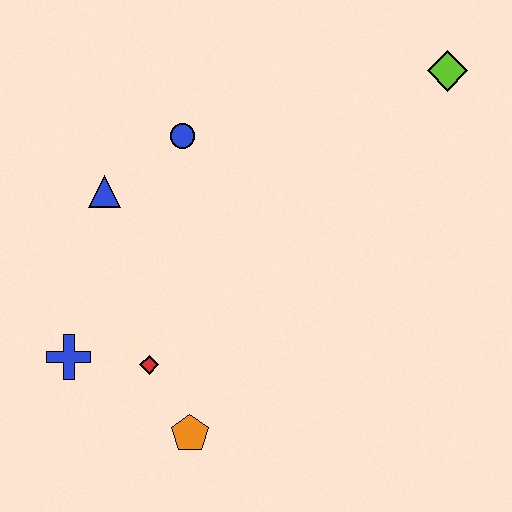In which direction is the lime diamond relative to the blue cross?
The lime diamond is to the right of the blue cross.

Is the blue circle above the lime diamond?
No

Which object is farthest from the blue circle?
The orange pentagon is farthest from the blue circle.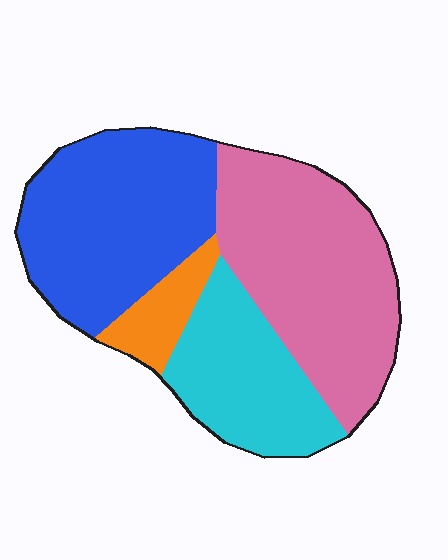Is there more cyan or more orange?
Cyan.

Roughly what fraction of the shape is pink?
Pink covers 37% of the shape.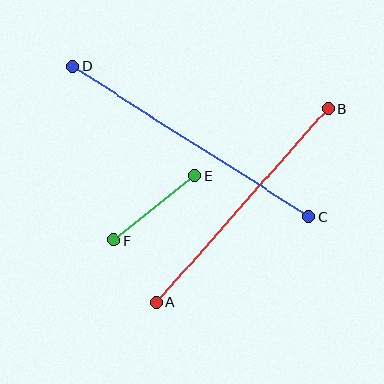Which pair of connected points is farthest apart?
Points C and D are farthest apart.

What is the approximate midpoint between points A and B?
The midpoint is at approximately (242, 205) pixels.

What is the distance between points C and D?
The distance is approximately 280 pixels.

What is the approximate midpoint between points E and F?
The midpoint is at approximately (154, 208) pixels.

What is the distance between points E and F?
The distance is approximately 104 pixels.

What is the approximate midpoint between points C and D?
The midpoint is at approximately (191, 141) pixels.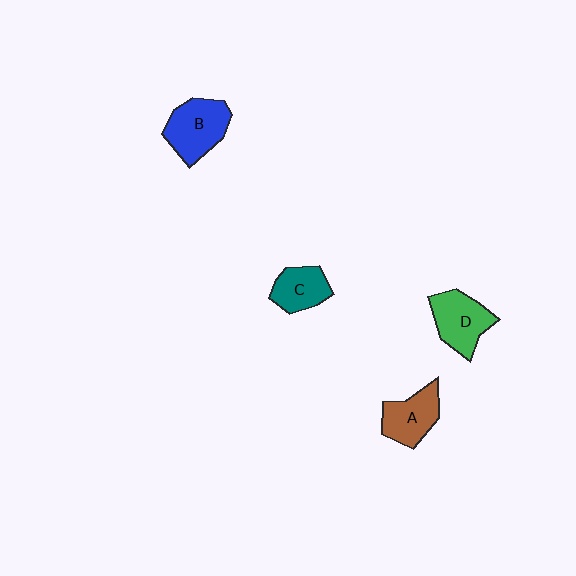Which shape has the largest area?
Shape B (blue).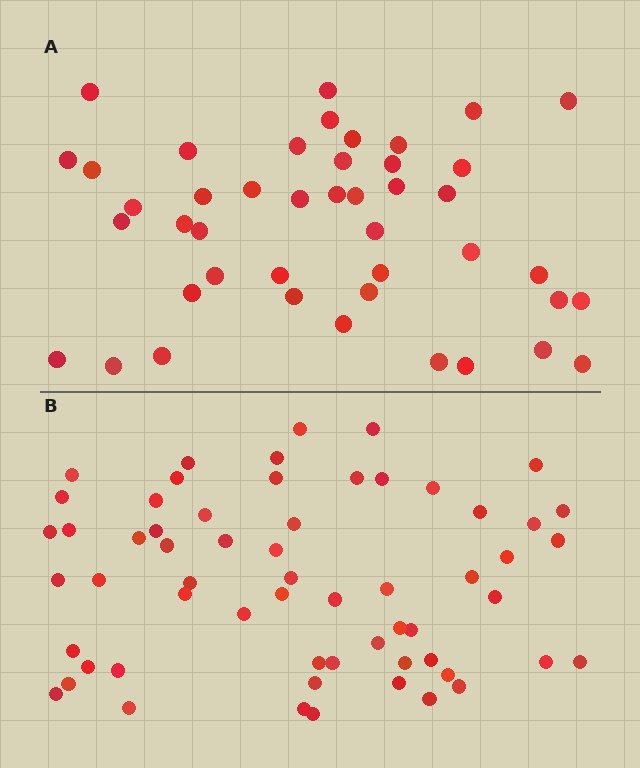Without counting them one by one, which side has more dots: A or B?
Region B (the bottom region) has more dots.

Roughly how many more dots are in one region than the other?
Region B has approximately 15 more dots than region A.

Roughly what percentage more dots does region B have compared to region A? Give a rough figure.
About 35% more.